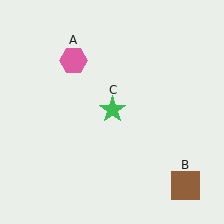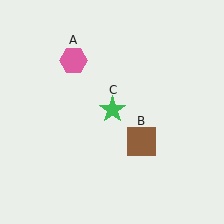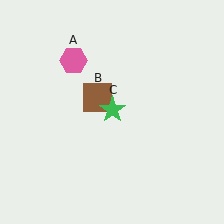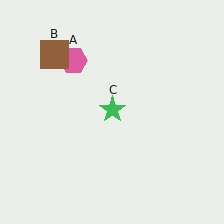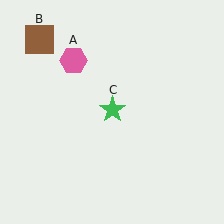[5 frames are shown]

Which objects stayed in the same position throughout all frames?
Pink hexagon (object A) and green star (object C) remained stationary.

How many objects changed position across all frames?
1 object changed position: brown square (object B).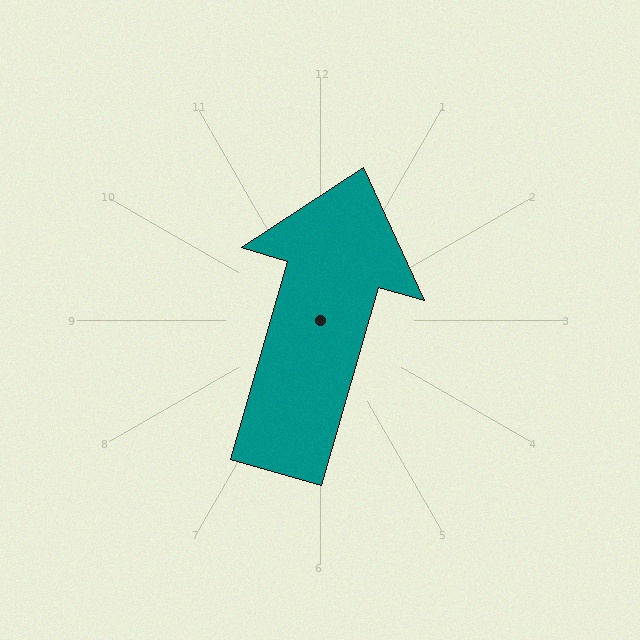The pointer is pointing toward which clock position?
Roughly 1 o'clock.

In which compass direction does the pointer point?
North.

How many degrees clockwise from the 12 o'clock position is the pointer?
Approximately 16 degrees.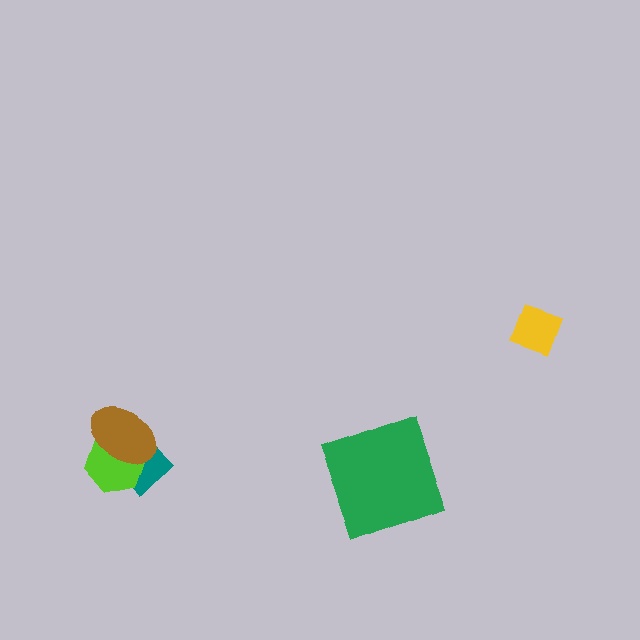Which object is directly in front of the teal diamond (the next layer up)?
The lime hexagon is directly in front of the teal diamond.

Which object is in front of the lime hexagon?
The brown ellipse is in front of the lime hexagon.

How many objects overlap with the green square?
0 objects overlap with the green square.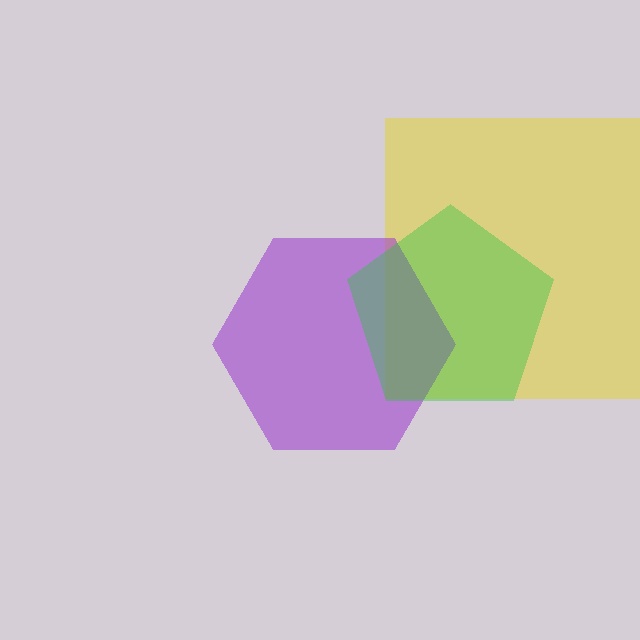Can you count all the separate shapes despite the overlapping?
Yes, there are 3 separate shapes.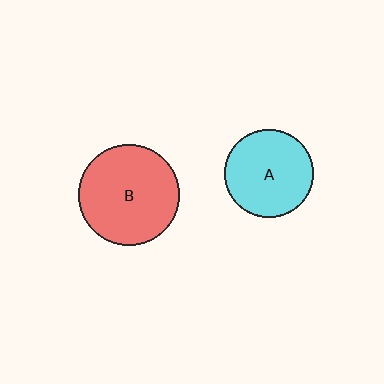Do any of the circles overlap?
No, none of the circles overlap.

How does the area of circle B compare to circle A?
Approximately 1.3 times.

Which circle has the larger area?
Circle B (red).